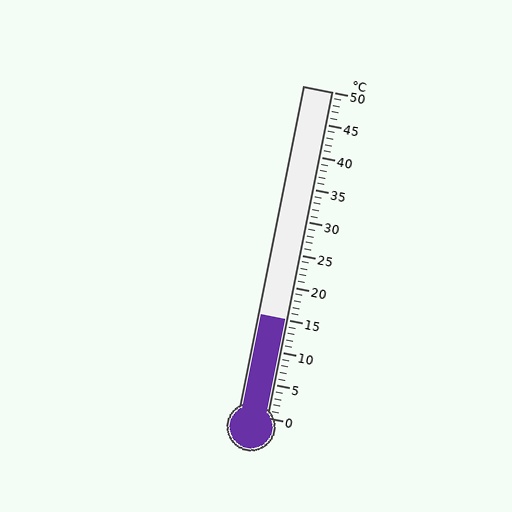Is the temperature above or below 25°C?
The temperature is below 25°C.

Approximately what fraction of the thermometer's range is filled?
The thermometer is filled to approximately 30% of its range.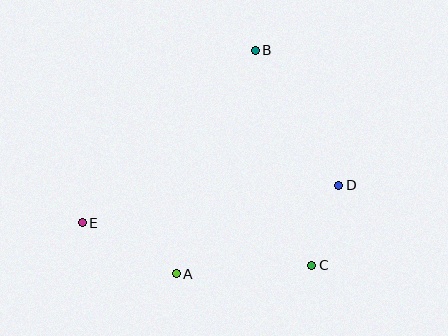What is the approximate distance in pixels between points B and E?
The distance between B and E is approximately 244 pixels.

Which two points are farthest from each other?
Points D and E are farthest from each other.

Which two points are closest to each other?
Points C and D are closest to each other.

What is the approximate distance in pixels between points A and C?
The distance between A and C is approximately 136 pixels.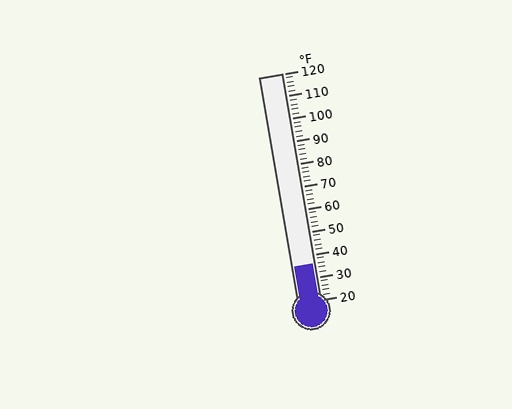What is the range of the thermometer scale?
The thermometer scale ranges from 20°F to 120°F.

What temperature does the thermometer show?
The thermometer shows approximately 36°F.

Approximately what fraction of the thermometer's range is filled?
The thermometer is filled to approximately 15% of its range.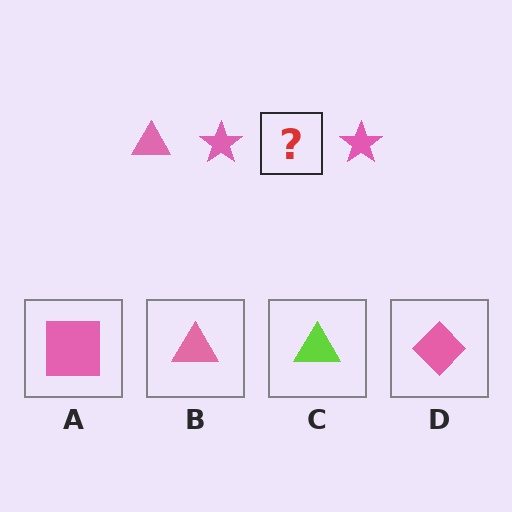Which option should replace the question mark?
Option B.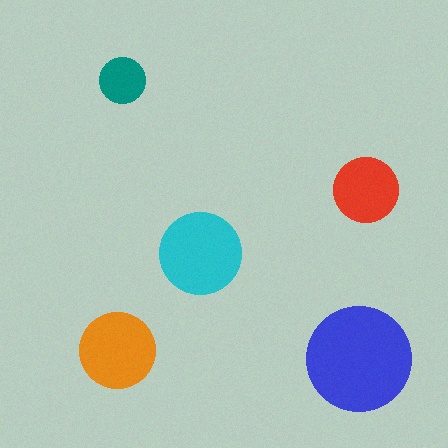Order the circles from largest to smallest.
the blue one, the cyan one, the orange one, the red one, the teal one.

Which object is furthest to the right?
The red circle is rightmost.